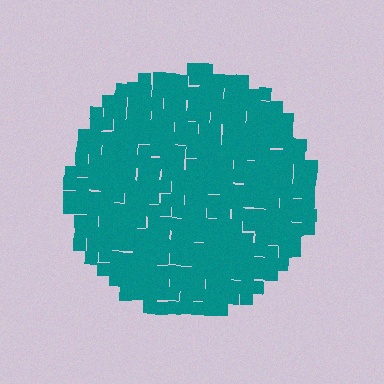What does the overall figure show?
The overall figure shows a circle.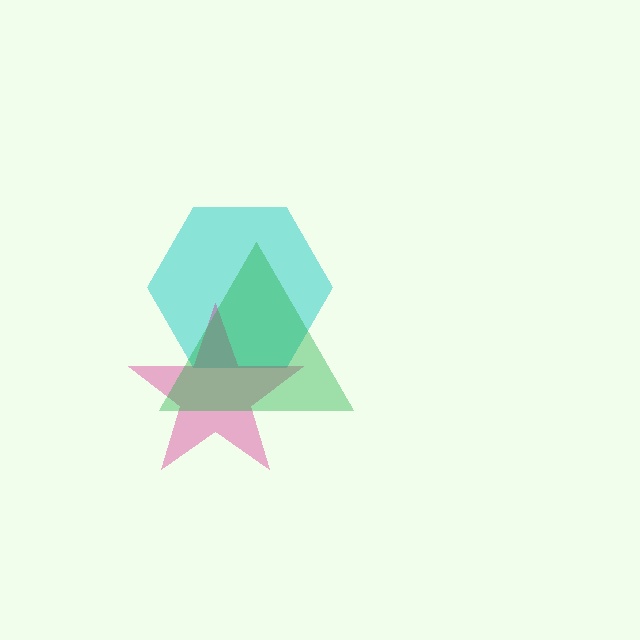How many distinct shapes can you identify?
There are 3 distinct shapes: a cyan hexagon, a magenta star, a green triangle.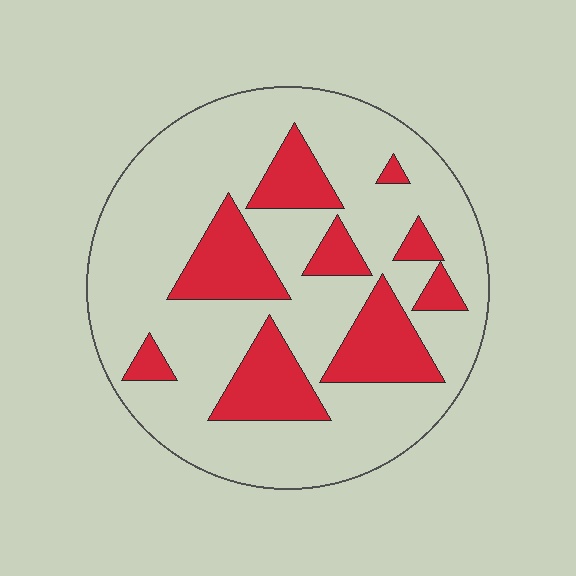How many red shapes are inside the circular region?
9.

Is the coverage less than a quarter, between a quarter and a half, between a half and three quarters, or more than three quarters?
Less than a quarter.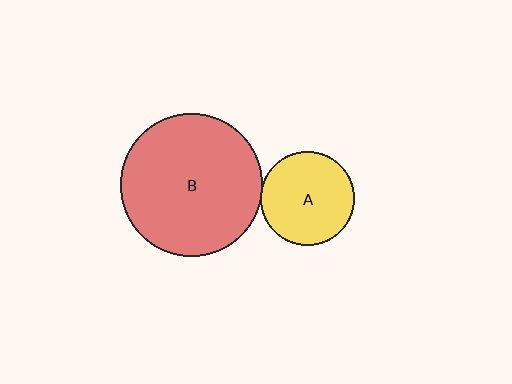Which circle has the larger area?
Circle B (red).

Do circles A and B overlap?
Yes.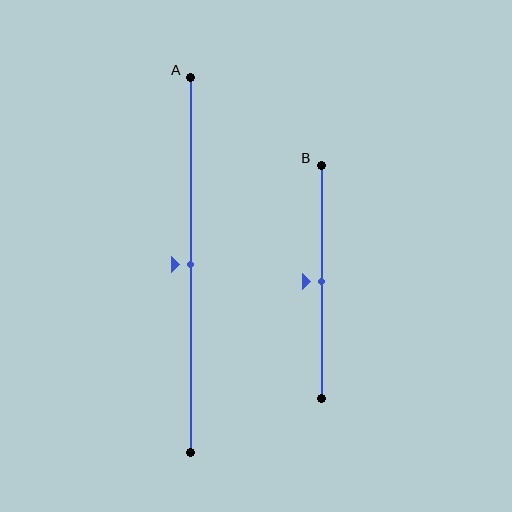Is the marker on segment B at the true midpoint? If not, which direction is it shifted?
Yes, the marker on segment B is at the true midpoint.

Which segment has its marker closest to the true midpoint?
Segment A has its marker closest to the true midpoint.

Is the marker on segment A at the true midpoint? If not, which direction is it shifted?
Yes, the marker on segment A is at the true midpoint.